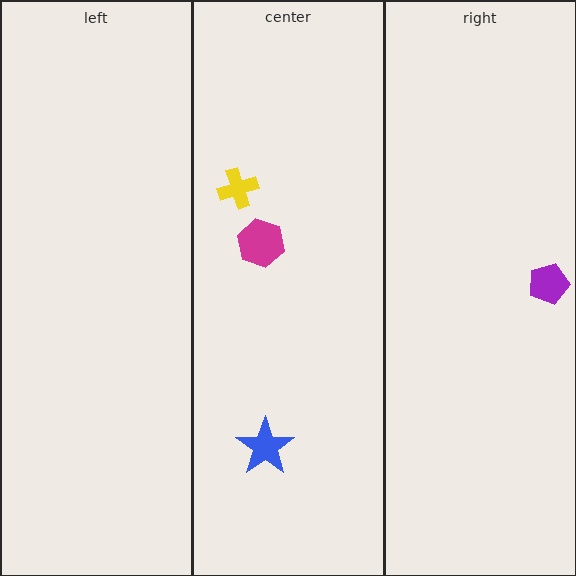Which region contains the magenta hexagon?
The center region.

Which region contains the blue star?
The center region.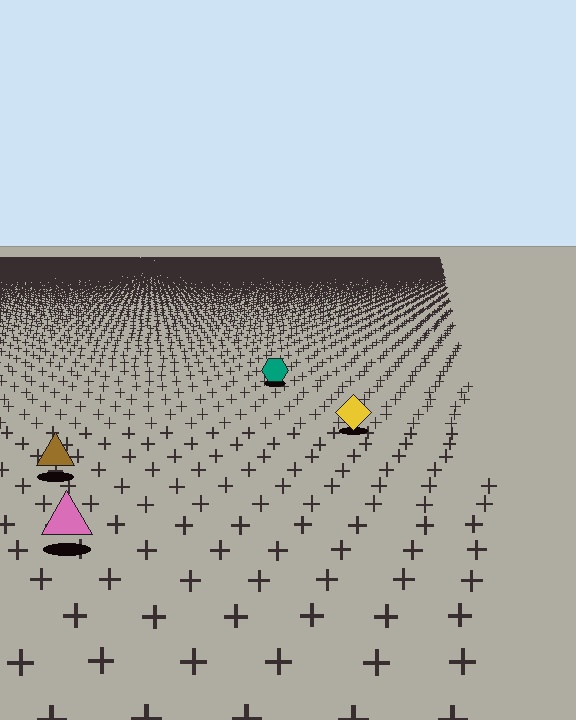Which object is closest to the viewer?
The pink triangle is closest. The texture marks near it are larger and more spread out.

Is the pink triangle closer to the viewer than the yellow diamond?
Yes. The pink triangle is closer — you can tell from the texture gradient: the ground texture is coarser near it.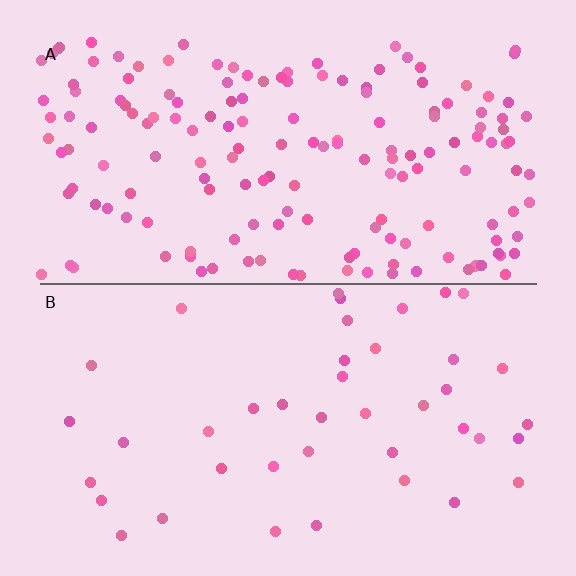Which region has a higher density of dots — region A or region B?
A (the top).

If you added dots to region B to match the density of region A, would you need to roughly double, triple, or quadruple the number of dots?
Approximately quadruple.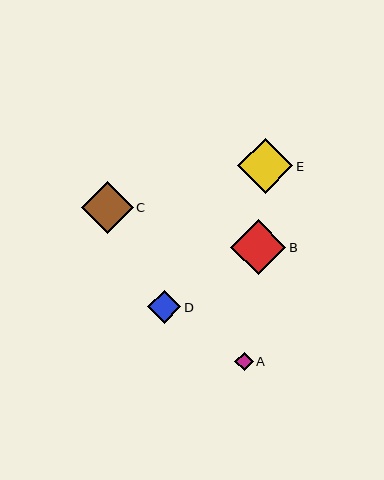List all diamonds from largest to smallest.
From largest to smallest: B, E, C, D, A.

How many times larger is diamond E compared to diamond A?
Diamond E is approximately 3.0 times the size of diamond A.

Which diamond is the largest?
Diamond B is the largest with a size of approximately 55 pixels.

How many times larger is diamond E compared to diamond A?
Diamond E is approximately 3.0 times the size of diamond A.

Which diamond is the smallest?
Diamond A is the smallest with a size of approximately 18 pixels.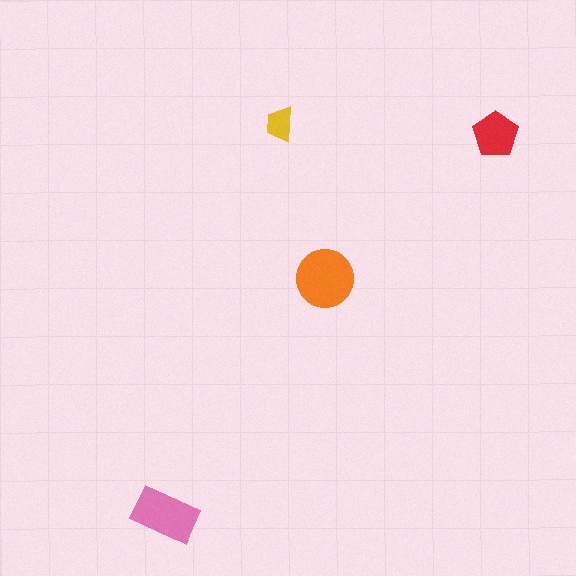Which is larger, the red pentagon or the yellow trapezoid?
The red pentagon.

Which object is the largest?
The orange circle.